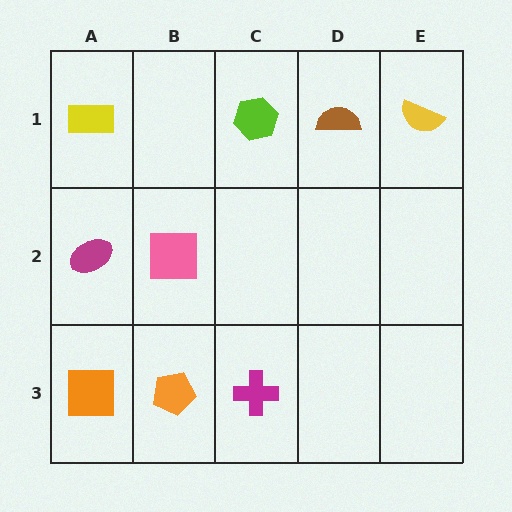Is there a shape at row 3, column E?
No, that cell is empty.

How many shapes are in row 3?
3 shapes.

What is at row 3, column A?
An orange square.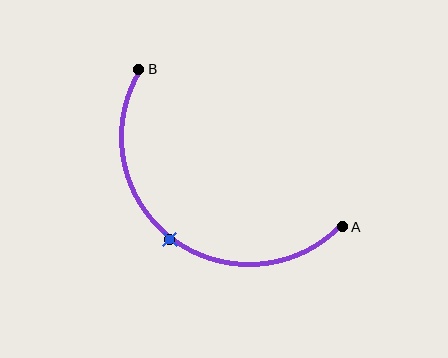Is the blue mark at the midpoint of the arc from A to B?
Yes. The blue mark lies on the arc at equal arc-length from both A and B — it is the arc midpoint.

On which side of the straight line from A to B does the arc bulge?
The arc bulges below and to the left of the straight line connecting A and B.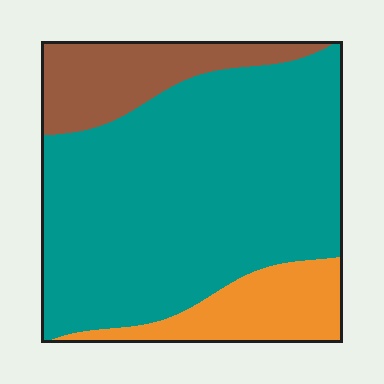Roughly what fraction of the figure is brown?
Brown takes up less than a quarter of the figure.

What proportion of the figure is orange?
Orange takes up about one eighth (1/8) of the figure.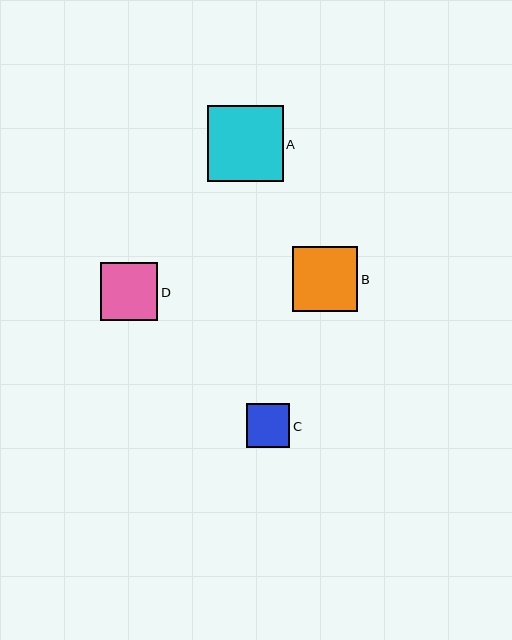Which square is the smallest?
Square C is the smallest with a size of approximately 44 pixels.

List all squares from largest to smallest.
From largest to smallest: A, B, D, C.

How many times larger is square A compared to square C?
Square A is approximately 1.7 times the size of square C.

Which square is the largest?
Square A is the largest with a size of approximately 75 pixels.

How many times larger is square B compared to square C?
Square B is approximately 1.5 times the size of square C.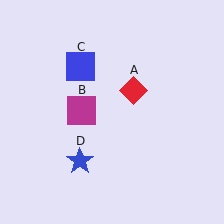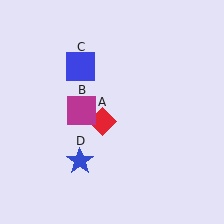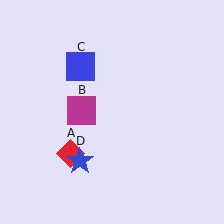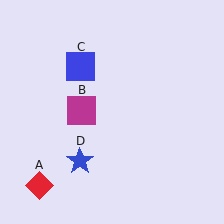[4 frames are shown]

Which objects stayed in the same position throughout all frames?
Magenta square (object B) and blue square (object C) and blue star (object D) remained stationary.